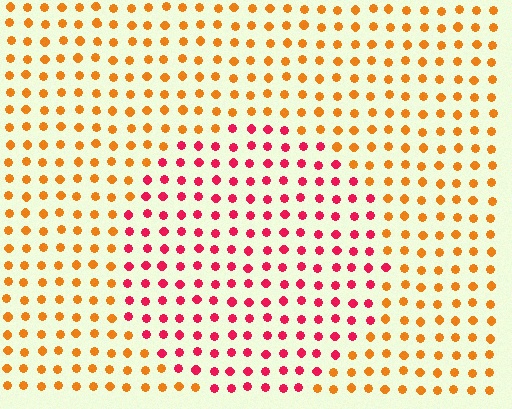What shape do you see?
I see a circle.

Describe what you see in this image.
The image is filled with small orange elements in a uniform arrangement. A circle-shaped region is visible where the elements are tinted to a slightly different hue, forming a subtle color boundary.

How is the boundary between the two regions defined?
The boundary is defined purely by a slight shift in hue (about 48 degrees). Spacing, size, and orientation are identical on both sides.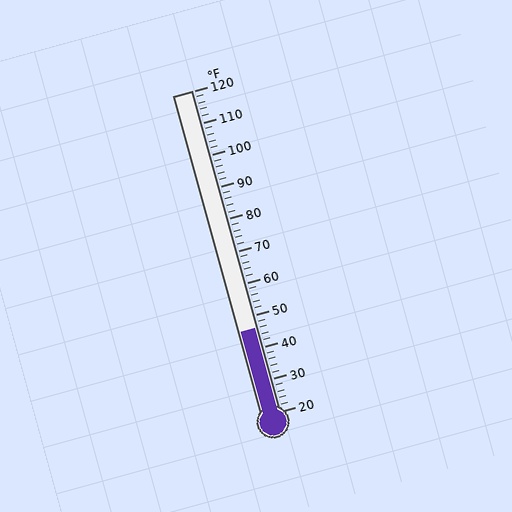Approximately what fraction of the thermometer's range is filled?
The thermometer is filled to approximately 25% of its range.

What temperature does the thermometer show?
The thermometer shows approximately 46°F.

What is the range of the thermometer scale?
The thermometer scale ranges from 20°F to 120°F.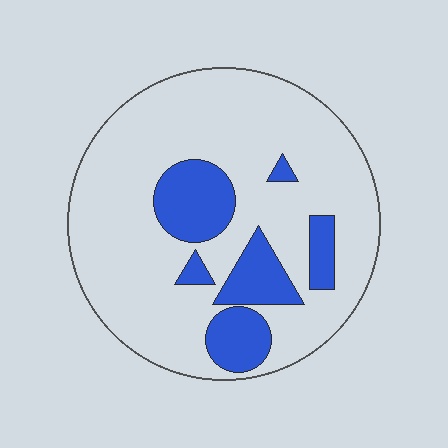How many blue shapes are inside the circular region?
6.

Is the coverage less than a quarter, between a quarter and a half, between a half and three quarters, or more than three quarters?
Less than a quarter.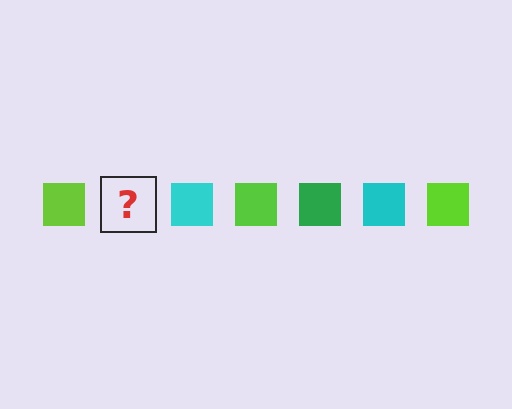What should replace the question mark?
The question mark should be replaced with a green square.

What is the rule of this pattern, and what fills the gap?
The rule is that the pattern cycles through lime, green, cyan squares. The gap should be filled with a green square.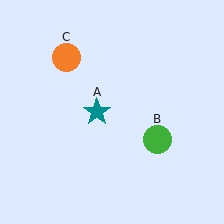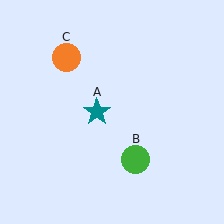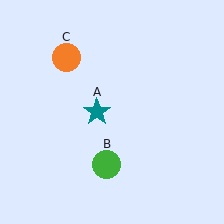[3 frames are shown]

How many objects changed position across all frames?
1 object changed position: green circle (object B).